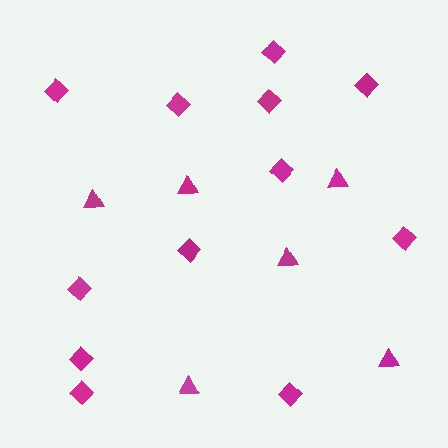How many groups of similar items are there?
There are 2 groups: one group of triangles (6) and one group of diamonds (12).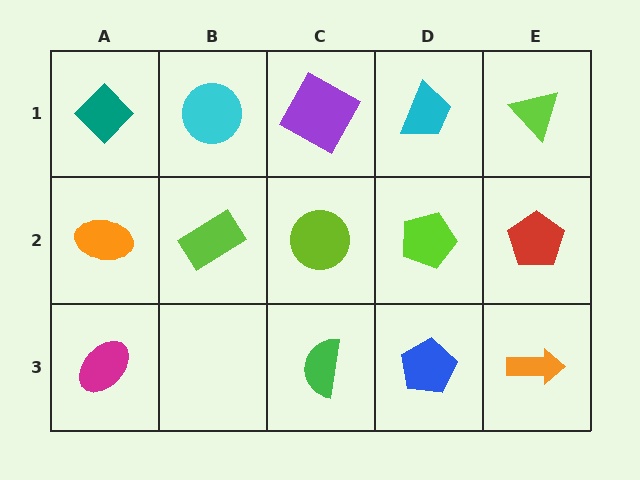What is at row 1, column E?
A lime triangle.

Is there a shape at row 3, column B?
No, that cell is empty.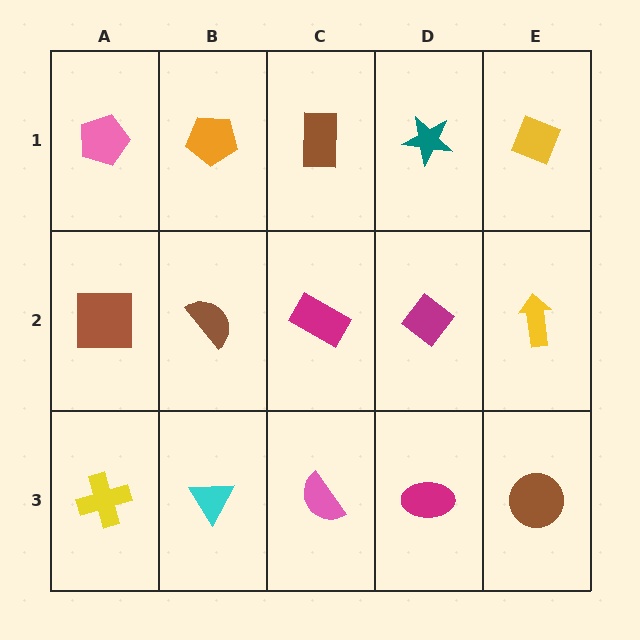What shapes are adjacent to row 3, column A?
A brown square (row 2, column A), a cyan triangle (row 3, column B).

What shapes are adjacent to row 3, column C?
A magenta rectangle (row 2, column C), a cyan triangle (row 3, column B), a magenta ellipse (row 3, column D).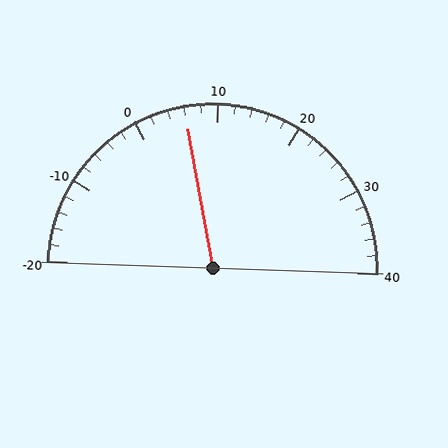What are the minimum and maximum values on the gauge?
The gauge ranges from -20 to 40.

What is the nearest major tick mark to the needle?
The nearest major tick mark is 10.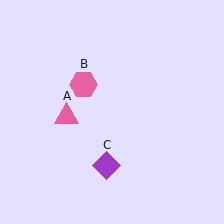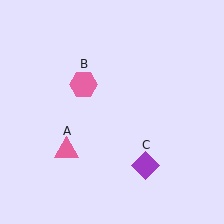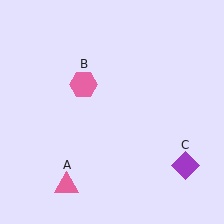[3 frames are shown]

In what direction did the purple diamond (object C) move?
The purple diamond (object C) moved right.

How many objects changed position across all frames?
2 objects changed position: pink triangle (object A), purple diamond (object C).